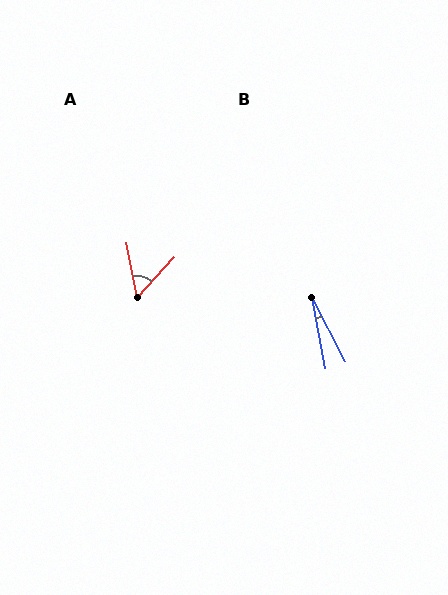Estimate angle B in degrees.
Approximately 17 degrees.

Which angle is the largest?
A, at approximately 54 degrees.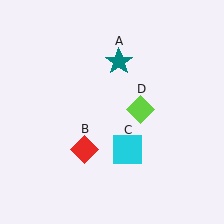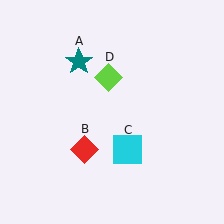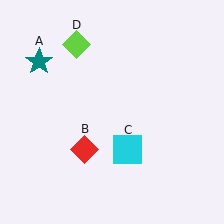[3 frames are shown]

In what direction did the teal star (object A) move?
The teal star (object A) moved left.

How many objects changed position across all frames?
2 objects changed position: teal star (object A), lime diamond (object D).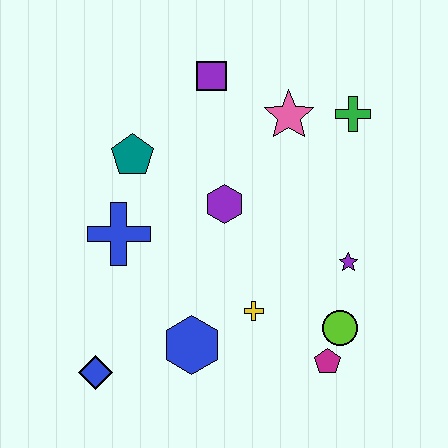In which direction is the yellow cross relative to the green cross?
The yellow cross is below the green cross.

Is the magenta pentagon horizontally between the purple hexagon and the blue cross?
No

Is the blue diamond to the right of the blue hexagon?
No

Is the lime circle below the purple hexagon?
Yes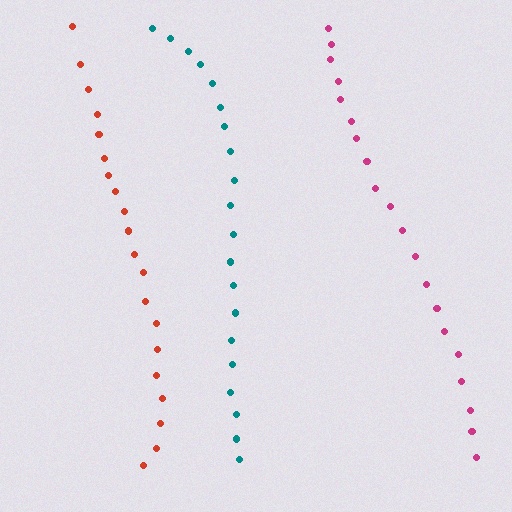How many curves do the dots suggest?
There are 3 distinct paths.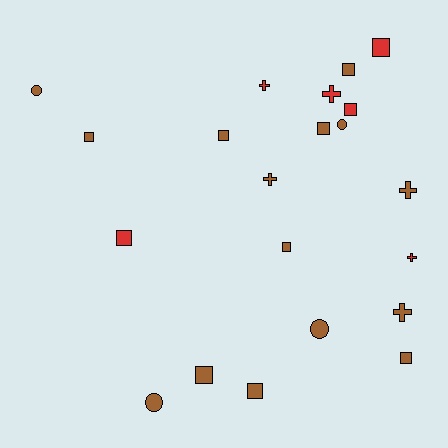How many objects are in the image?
There are 21 objects.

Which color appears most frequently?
Brown, with 15 objects.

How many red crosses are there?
There are 3 red crosses.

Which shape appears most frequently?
Square, with 11 objects.